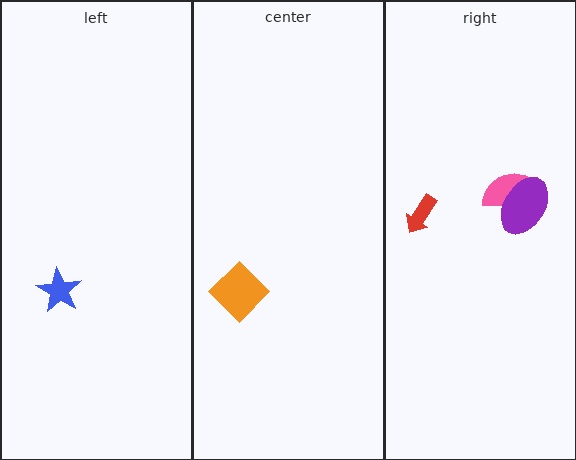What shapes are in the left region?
The blue star.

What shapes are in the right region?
The pink semicircle, the purple ellipse, the red arrow.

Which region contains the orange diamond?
The center region.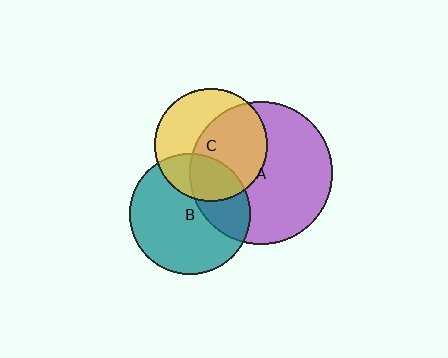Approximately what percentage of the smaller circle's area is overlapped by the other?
Approximately 55%.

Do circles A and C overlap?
Yes.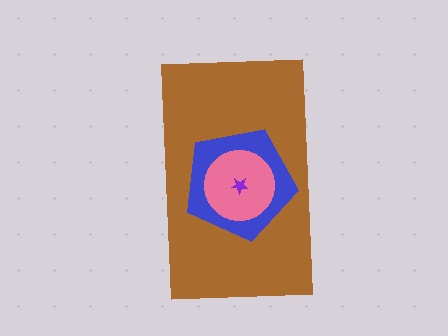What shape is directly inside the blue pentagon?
The pink circle.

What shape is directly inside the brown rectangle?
The blue pentagon.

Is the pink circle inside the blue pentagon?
Yes.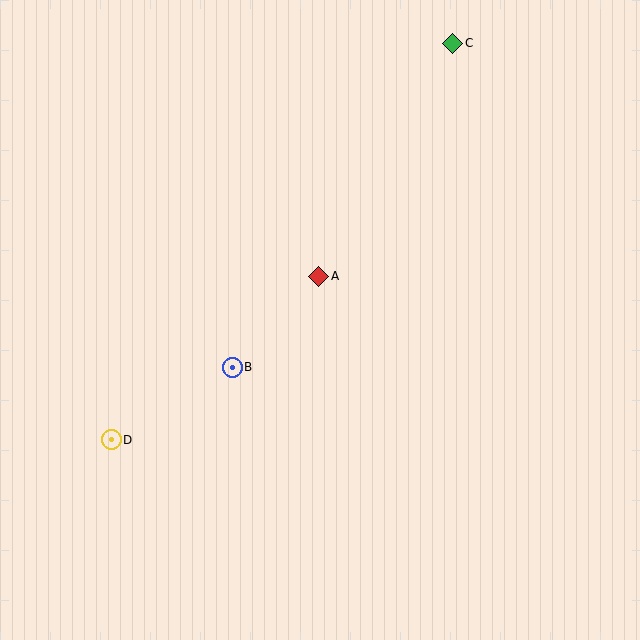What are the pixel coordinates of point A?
Point A is at (319, 276).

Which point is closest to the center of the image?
Point A at (319, 276) is closest to the center.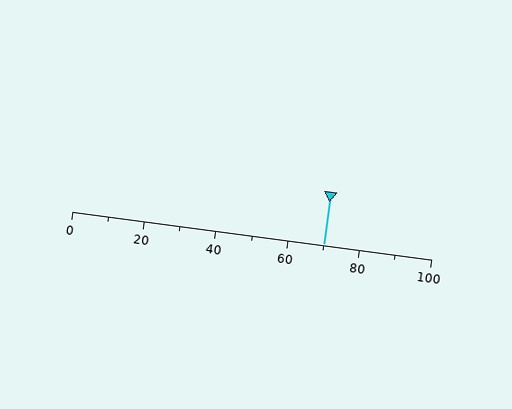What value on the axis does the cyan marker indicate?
The marker indicates approximately 70.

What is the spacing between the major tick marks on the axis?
The major ticks are spaced 20 apart.